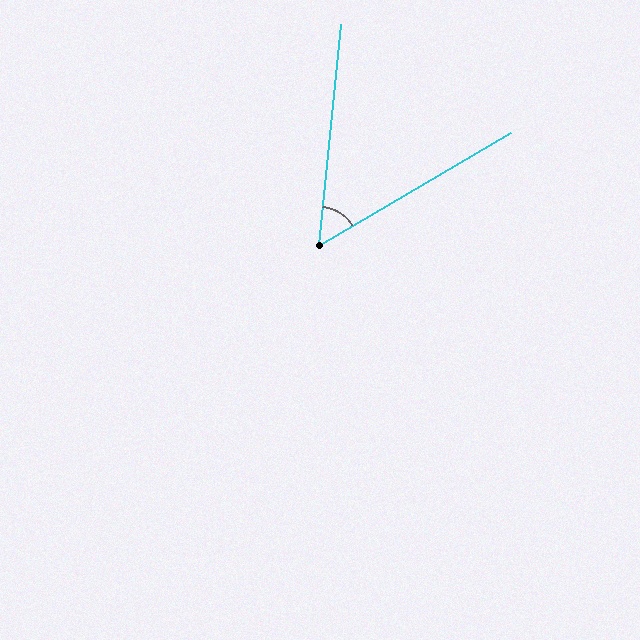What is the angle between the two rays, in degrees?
Approximately 54 degrees.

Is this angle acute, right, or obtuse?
It is acute.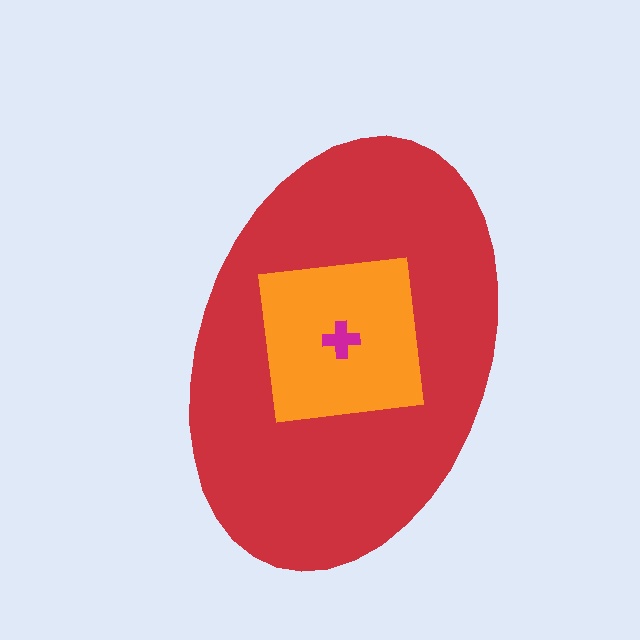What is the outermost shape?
The red ellipse.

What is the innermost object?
The magenta cross.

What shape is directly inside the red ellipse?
The orange square.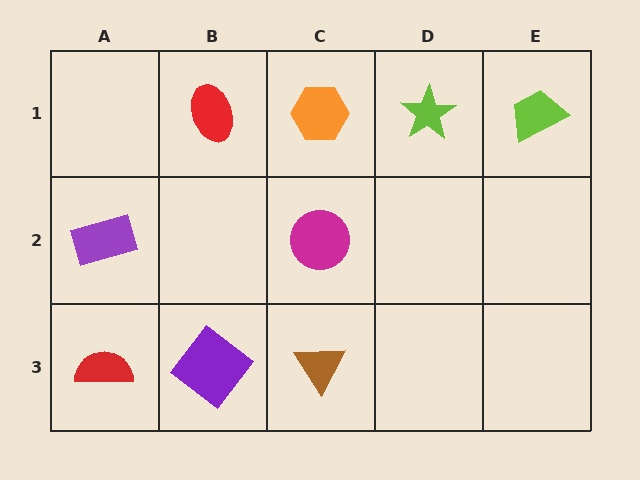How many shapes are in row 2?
2 shapes.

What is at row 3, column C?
A brown triangle.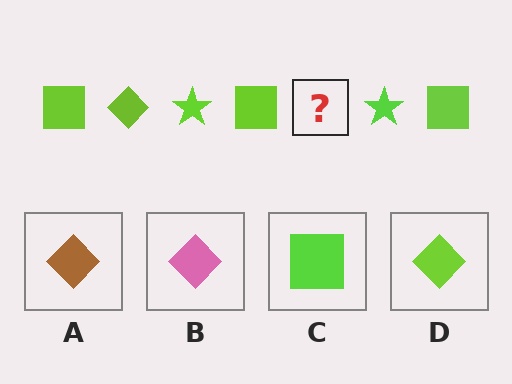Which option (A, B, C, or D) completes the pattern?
D.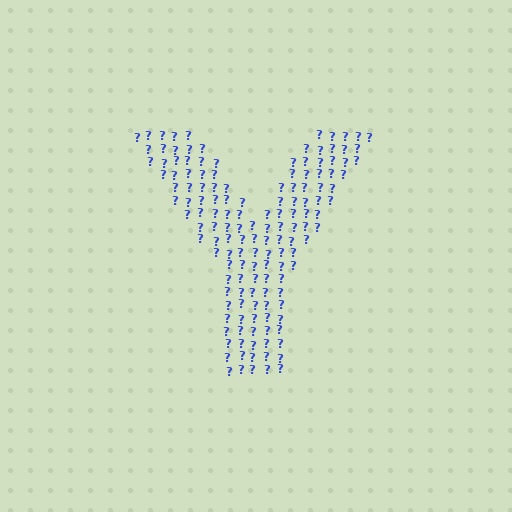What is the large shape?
The large shape is the letter Y.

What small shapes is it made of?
It is made of small question marks.